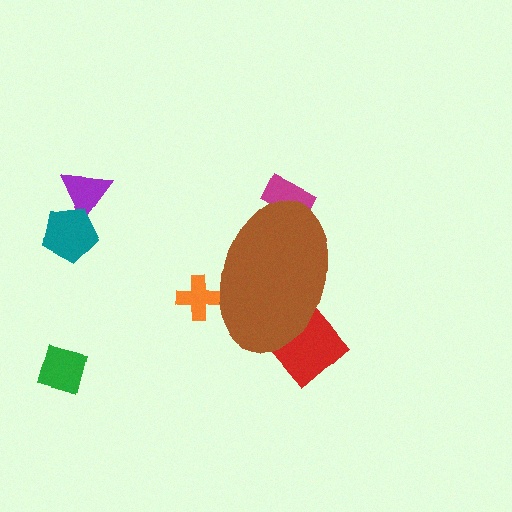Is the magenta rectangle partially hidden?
Yes, the magenta rectangle is partially hidden behind the brown ellipse.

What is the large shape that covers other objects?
A brown ellipse.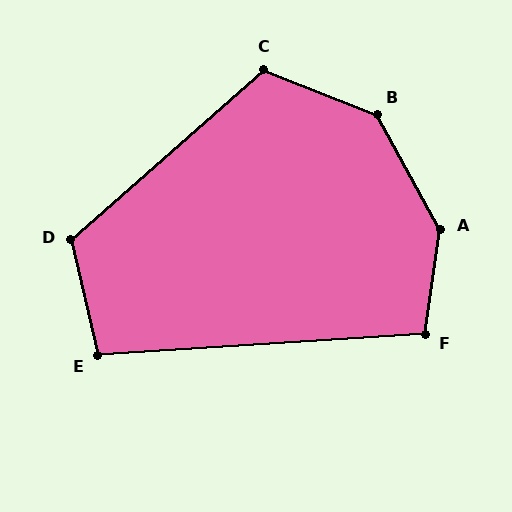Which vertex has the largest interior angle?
A, at approximately 143 degrees.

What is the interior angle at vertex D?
Approximately 118 degrees (obtuse).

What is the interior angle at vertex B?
Approximately 140 degrees (obtuse).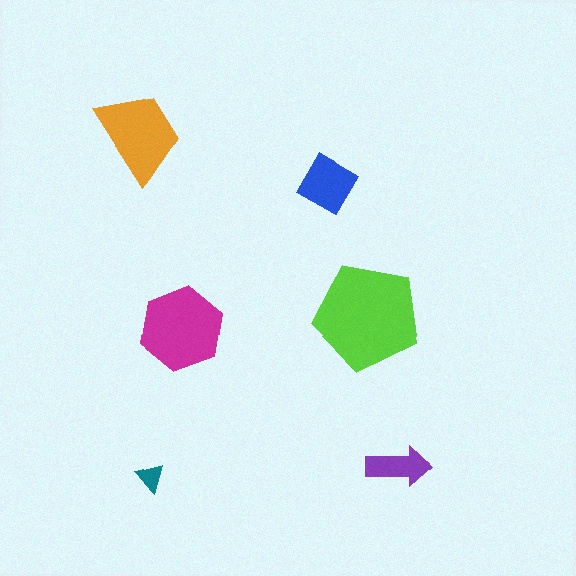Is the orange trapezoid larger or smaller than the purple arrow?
Larger.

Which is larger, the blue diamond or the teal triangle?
The blue diamond.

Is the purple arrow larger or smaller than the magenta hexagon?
Smaller.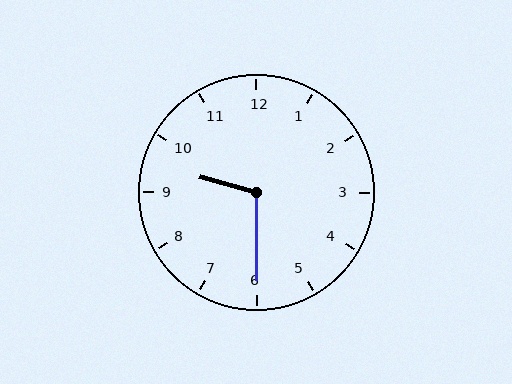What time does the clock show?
9:30.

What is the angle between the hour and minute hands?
Approximately 105 degrees.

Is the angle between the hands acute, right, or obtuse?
It is obtuse.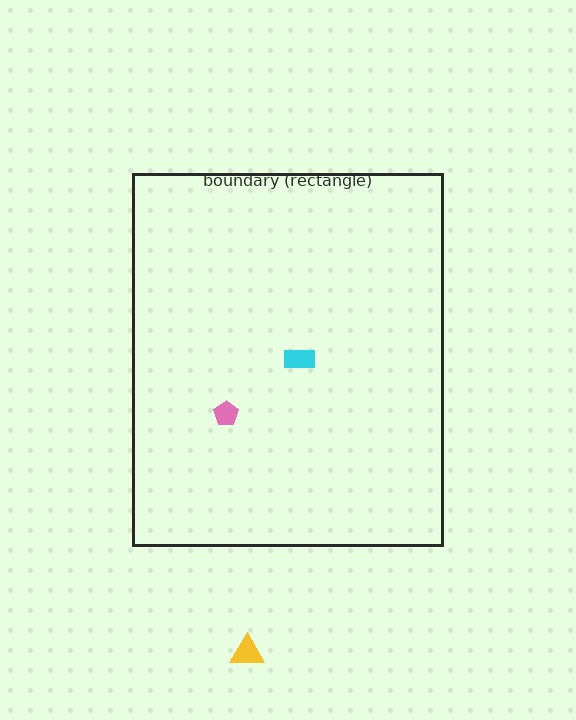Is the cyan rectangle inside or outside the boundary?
Inside.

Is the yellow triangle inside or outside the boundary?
Outside.